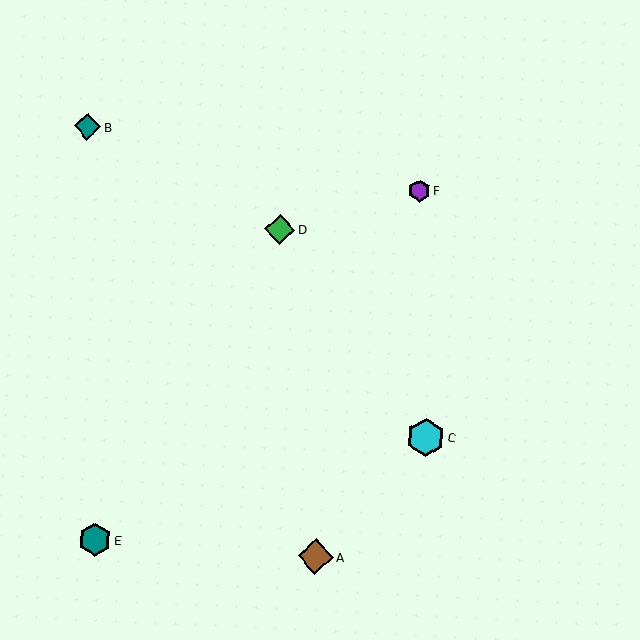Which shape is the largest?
The cyan hexagon (labeled C) is the largest.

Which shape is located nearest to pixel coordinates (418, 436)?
The cyan hexagon (labeled C) at (426, 437) is nearest to that location.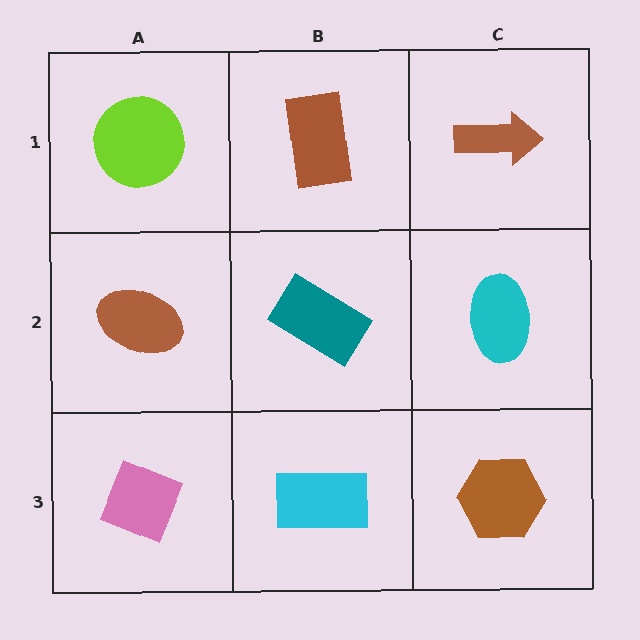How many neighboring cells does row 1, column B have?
3.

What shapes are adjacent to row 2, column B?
A brown rectangle (row 1, column B), a cyan rectangle (row 3, column B), a brown ellipse (row 2, column A), a cyan ellipse (row 2, column C).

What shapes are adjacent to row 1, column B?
A teal rectangle (row 2, column B), a lime circle (row 1, column A), a brown arrow (row 1, column C).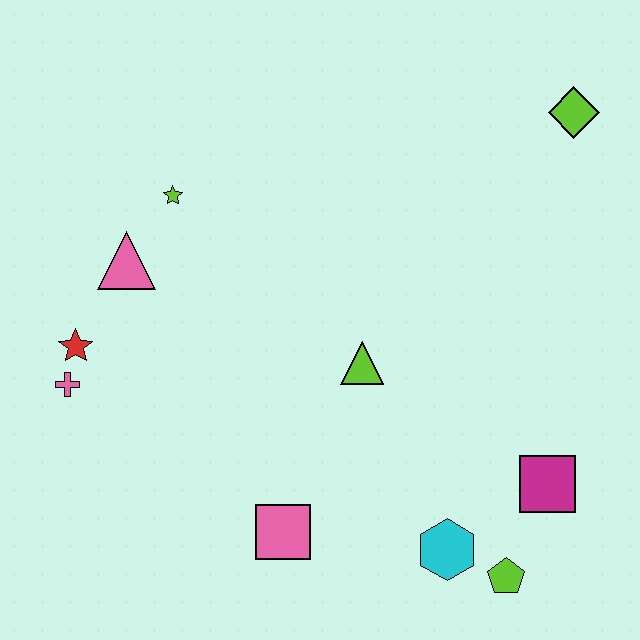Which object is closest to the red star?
The pink cross is closest to the red star.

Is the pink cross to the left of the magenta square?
Yes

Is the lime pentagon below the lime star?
Yes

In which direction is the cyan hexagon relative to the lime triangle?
The cyan hexagon is below the lime triangle.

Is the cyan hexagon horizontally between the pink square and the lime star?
No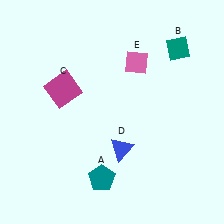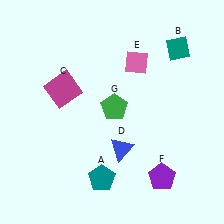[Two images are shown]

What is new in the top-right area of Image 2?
A green pentagon (G) was added in the top-right area of Image 2.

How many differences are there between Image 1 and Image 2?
There are 2 differences between the two images.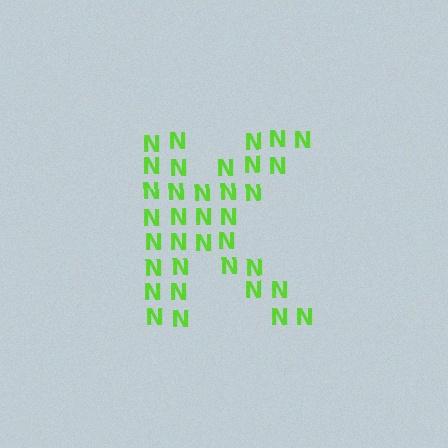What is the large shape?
The large shape is the letter K.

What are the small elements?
The small elements are letter N's.